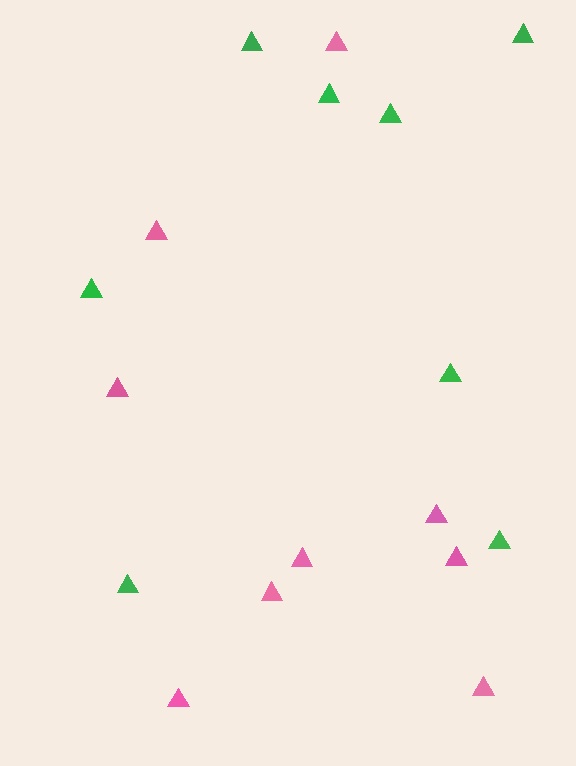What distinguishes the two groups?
There are 2 groups: one group of pink triangles (9) and one group of green triangles (8).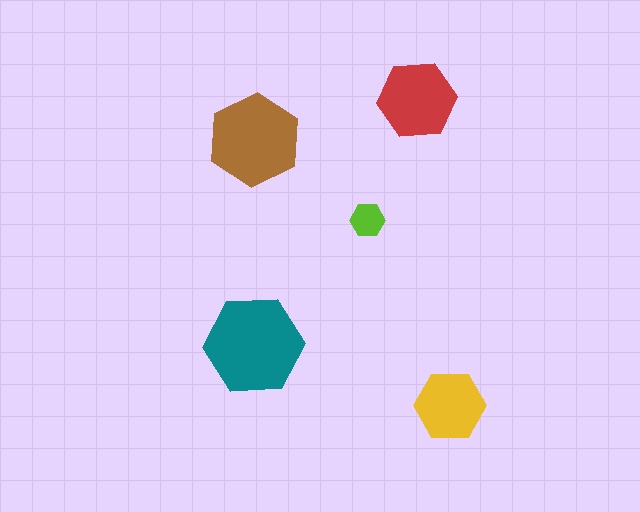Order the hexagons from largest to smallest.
the teal one, the brown one, the red one, the yellow one, the lime one.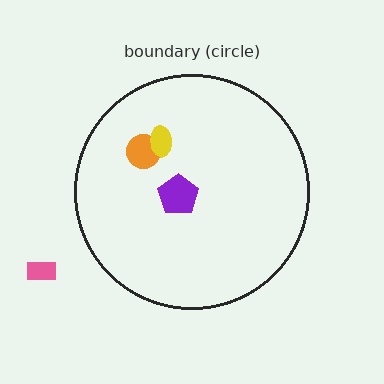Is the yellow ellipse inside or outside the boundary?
Inside.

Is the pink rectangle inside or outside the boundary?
Outside.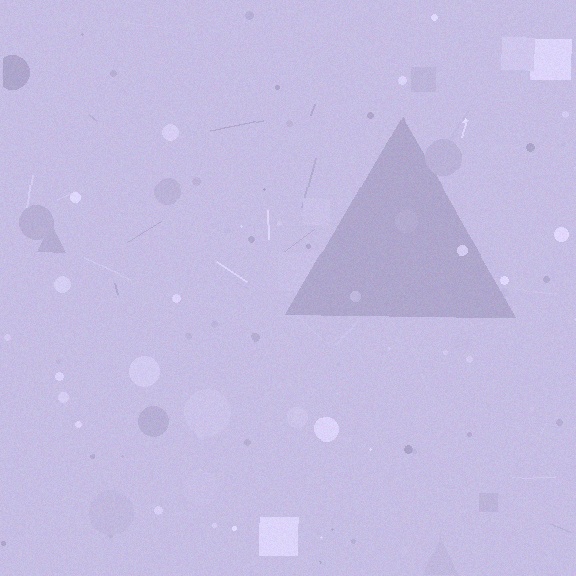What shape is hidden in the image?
A triangle is hidden in the image.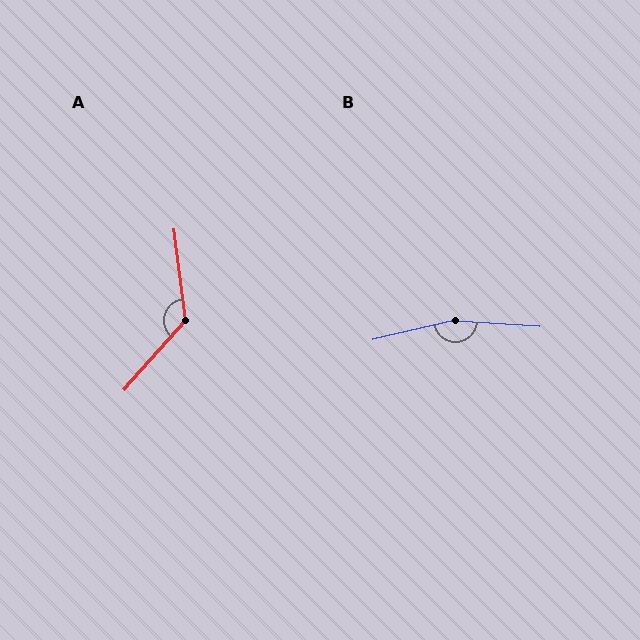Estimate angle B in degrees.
Approximately 162 degrees.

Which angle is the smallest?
A, at approximately 131 degrees.